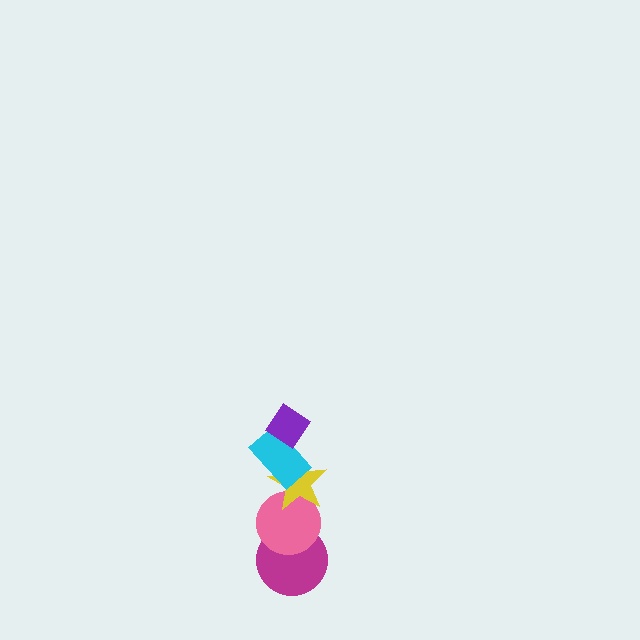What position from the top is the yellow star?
The yellow star is 3rd from the top.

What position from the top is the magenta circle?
The magenta circle is 5th from the top.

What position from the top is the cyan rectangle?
The cyan rectangle is 2nd from the top.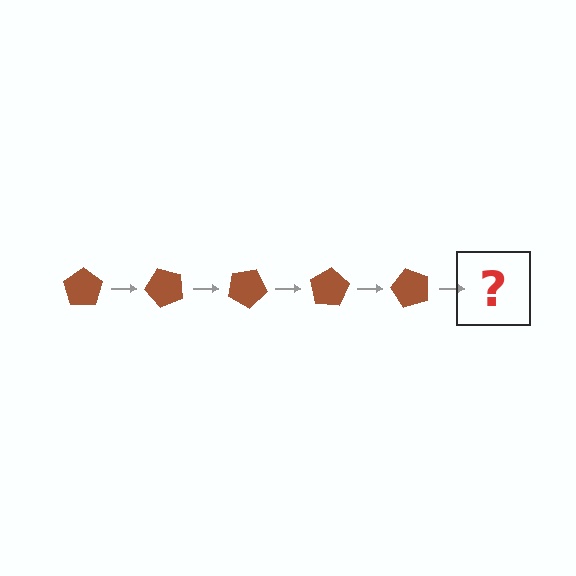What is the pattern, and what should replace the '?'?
The pattern is that the pentagon rotates 50 degrees each step. The '?' should be a brown pentagon rotated 250 degrees.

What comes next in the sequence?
The next element should be a brown pentagon rotated 250 degrees.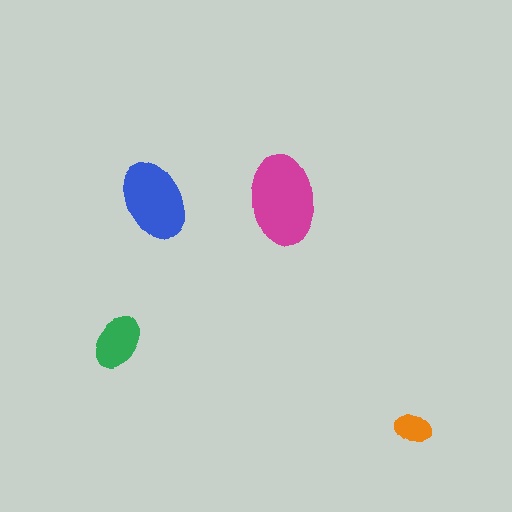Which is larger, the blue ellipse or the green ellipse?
The blue one.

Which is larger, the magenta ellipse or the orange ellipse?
The magenta one.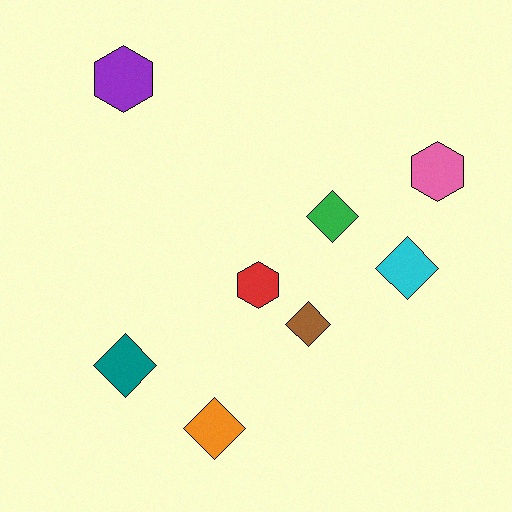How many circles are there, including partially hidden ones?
There are no circles.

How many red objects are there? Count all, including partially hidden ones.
There is 1 red object.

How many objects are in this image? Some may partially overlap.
There are 8 objects.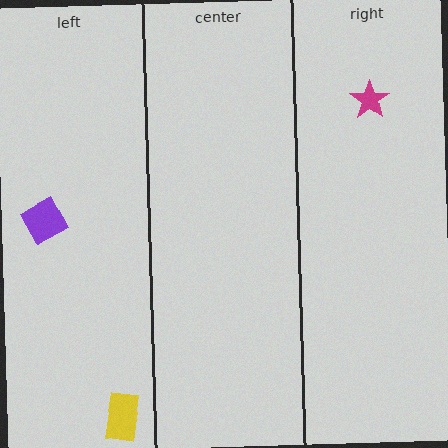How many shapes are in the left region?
2.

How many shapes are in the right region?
1.